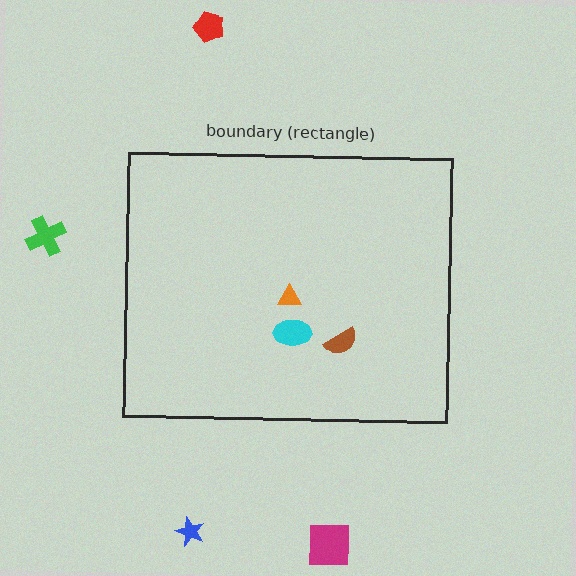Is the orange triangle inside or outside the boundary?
Inside.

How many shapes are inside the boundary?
3 inside, 4 outside.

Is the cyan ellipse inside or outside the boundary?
Inside.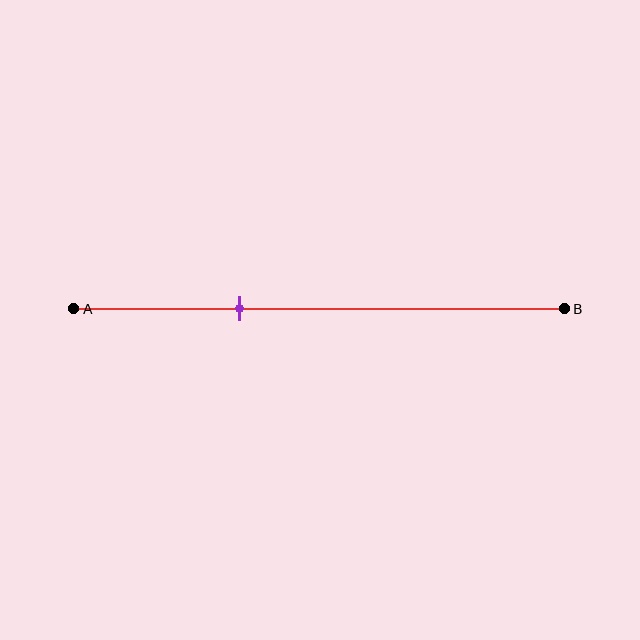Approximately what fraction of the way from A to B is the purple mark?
The purple mark is approximately 35% of the way from A to B.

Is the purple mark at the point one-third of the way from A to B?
Yes, the mark is approximately at the one-third point.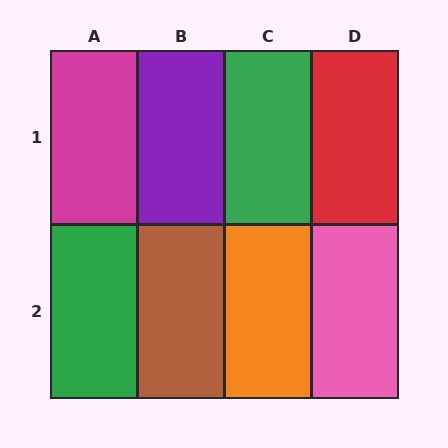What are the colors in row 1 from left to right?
Magenta, purple, green, red.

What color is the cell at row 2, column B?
Brown.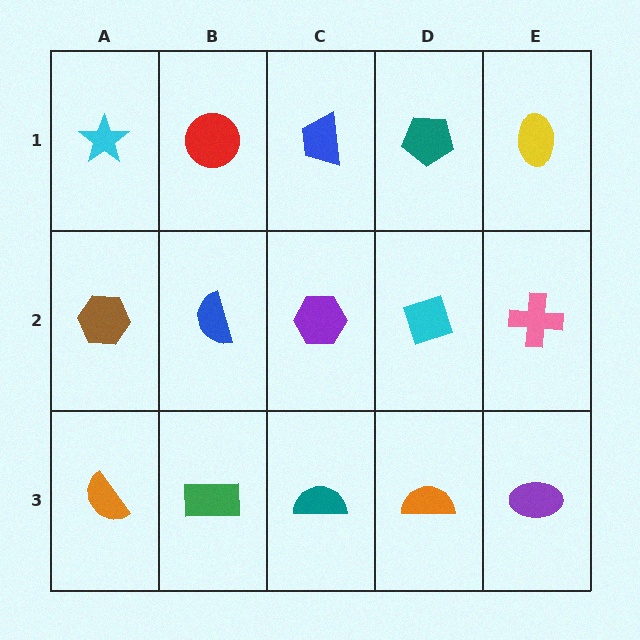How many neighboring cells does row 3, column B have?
3.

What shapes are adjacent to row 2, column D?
A teal pentagon (row 1, column D), an orange semicircle (row 3, column D), a purple hexagon (row 2, column C), a pink cross (row 2, column E).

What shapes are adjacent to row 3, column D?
A cyan diamond (row 2, column D), a teal semicircle (row 3, column C), a purple ellipse (row 3, column E).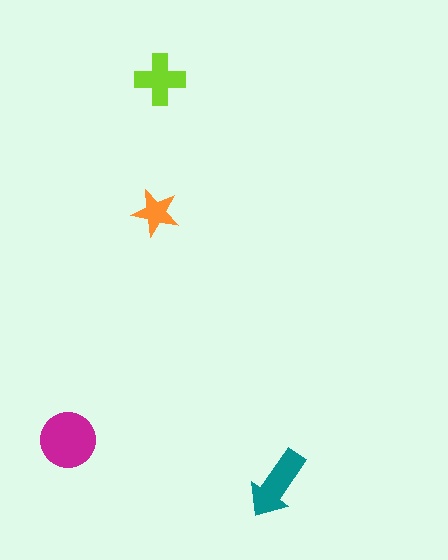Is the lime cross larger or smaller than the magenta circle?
Smaller.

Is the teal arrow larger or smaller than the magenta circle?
Smaller.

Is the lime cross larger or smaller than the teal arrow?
Smaller.